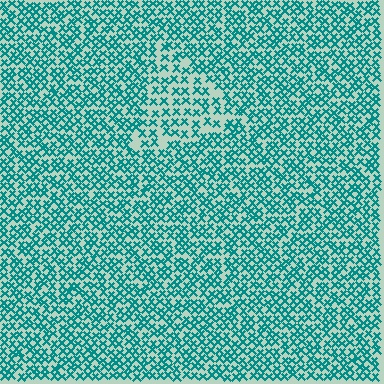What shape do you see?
I see a triangle.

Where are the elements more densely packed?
The elements are more densely packed outside the triangle boundary.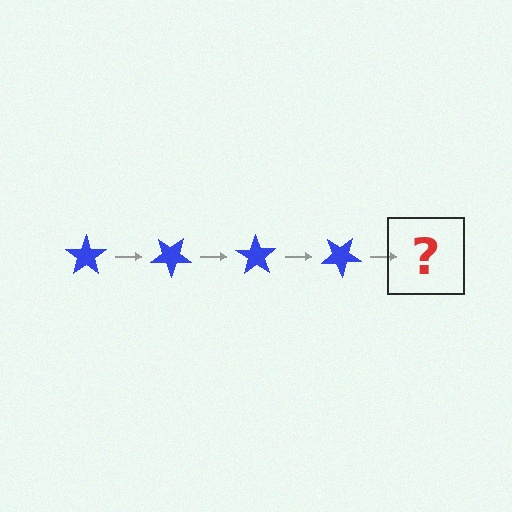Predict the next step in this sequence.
The next step is a blue star rotated 140 degrees.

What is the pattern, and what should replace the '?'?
The pattern is that the star rotates 35 degrees each step. The '?' should be a blue star rotated 140 degrees.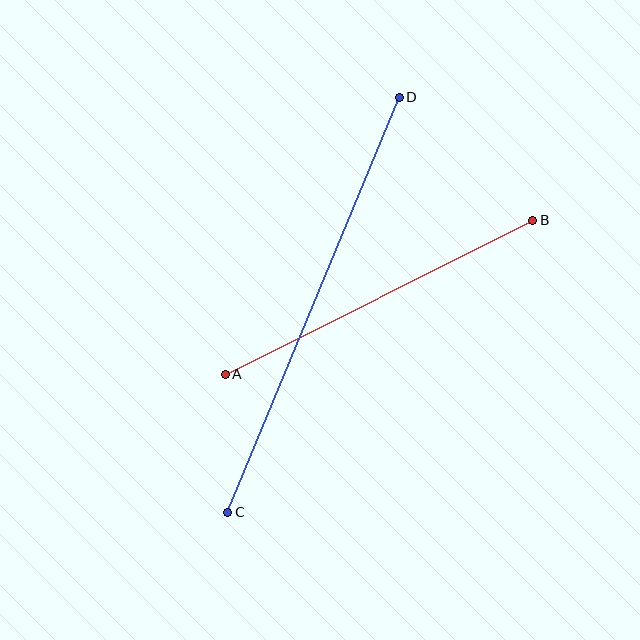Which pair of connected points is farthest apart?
Points C and D are farthest apart.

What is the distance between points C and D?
The distance is approximately 449 pixels.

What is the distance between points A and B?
The distance is approximately 344 pixels.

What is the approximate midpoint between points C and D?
The midpoint is at approximately (314, 305) pixels.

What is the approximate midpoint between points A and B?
The midpoint is at approximately (379, 297) pixels.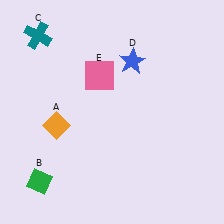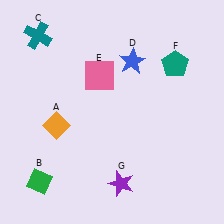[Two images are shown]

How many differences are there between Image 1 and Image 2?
There are 2 differences between the two images.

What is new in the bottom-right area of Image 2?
A purple star (G) was added in the bottom-right area of Image 2.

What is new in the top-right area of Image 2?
A teal pentagon (F) was added in the top-right area of Image 2.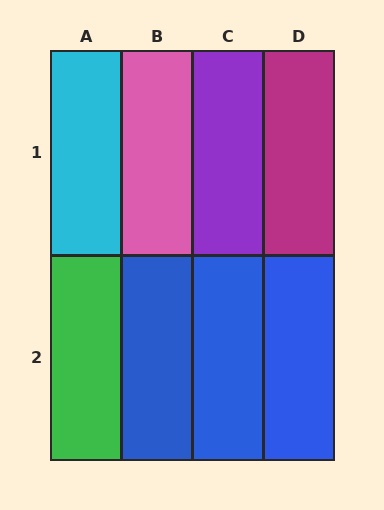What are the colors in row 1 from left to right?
Cyan, pink, purple, magenta.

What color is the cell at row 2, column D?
Blue.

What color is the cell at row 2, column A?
Green.